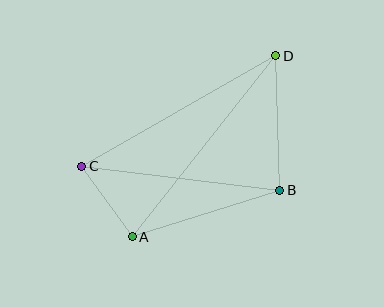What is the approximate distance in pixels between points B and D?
The distance between B and D is approximately 135 pixels.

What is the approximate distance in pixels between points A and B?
The distance between A and B is approximately 155 pixels.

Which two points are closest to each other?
Points A and C are closest to each other.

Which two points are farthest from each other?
Points A and D are farthest from each other.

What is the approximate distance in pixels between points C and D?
The distance between C and D is approximately 223 pixels.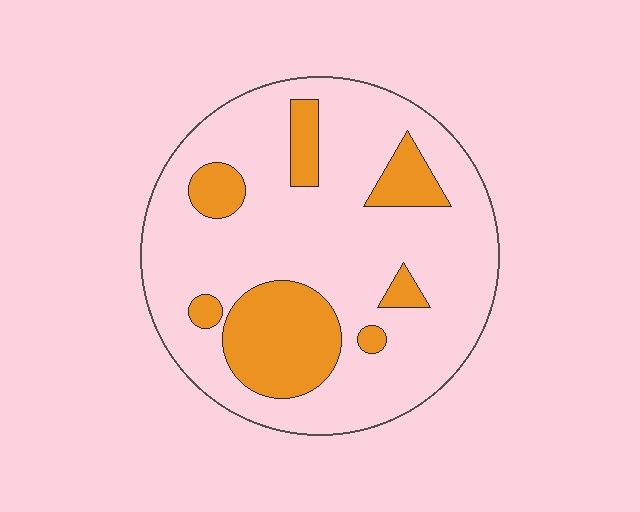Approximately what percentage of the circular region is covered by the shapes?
Approximately 20%.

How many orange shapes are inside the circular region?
7.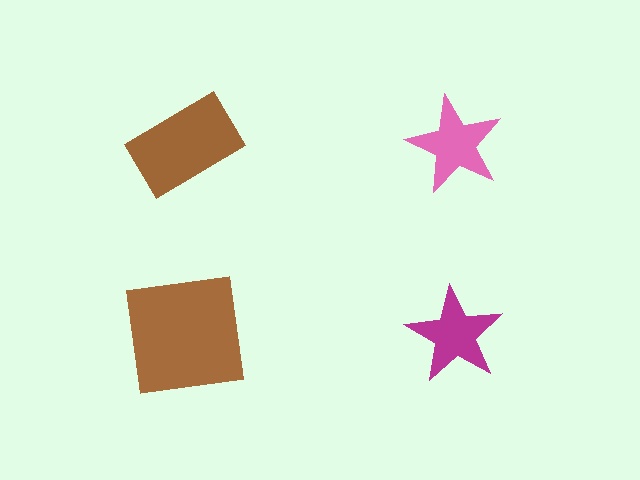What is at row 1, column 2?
A pink star.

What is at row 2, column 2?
A magenta star.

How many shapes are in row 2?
2 shapes.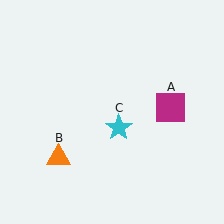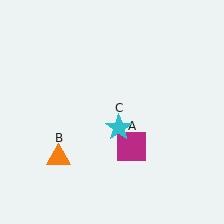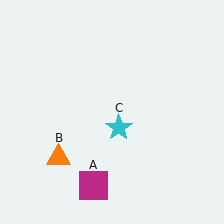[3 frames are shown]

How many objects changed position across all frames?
1 object changed position: magenta square (object A).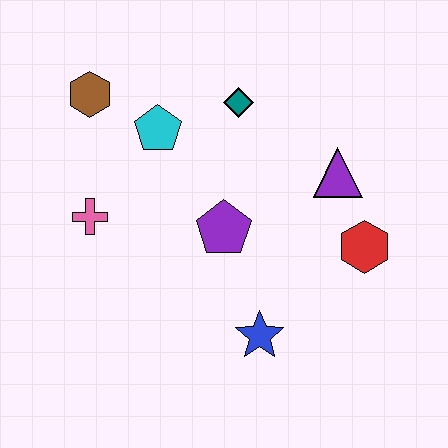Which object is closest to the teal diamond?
The cyan pentagon is closest to the teal diamond.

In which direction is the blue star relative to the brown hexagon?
The blue star is below the brown hexagon.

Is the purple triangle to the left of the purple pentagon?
No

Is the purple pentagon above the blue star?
Yes